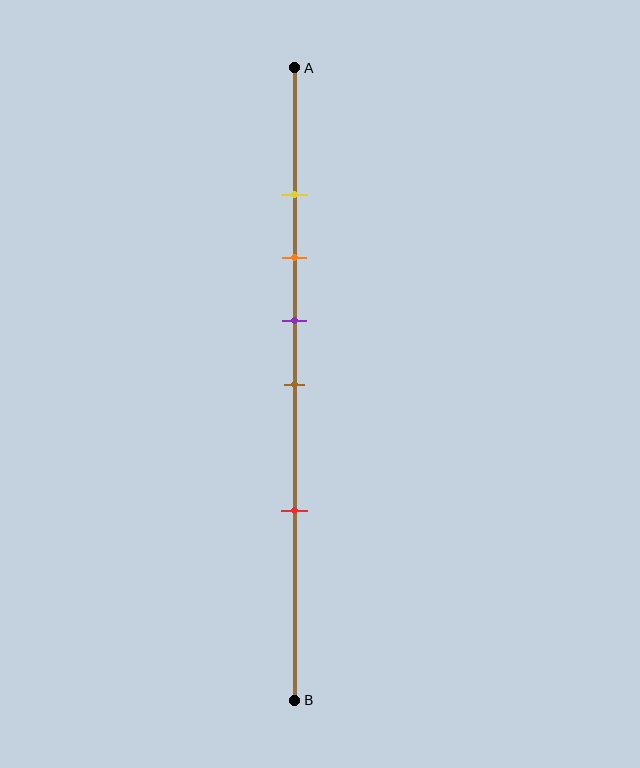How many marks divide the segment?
There are 5 marks dividing the segment.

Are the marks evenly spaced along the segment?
No, the marks are not evenly spaced.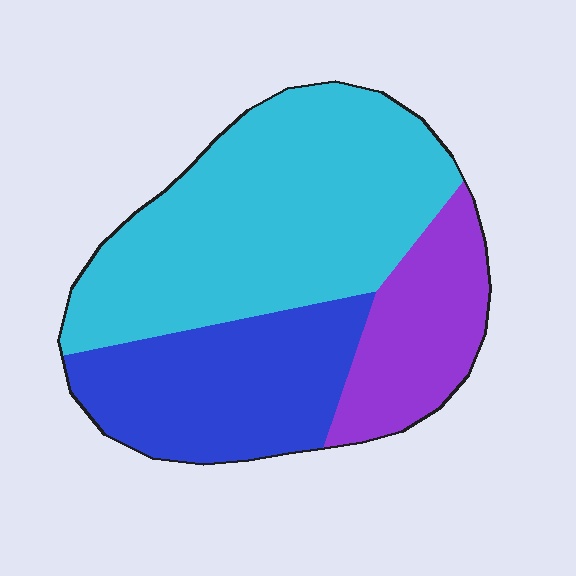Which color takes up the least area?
Purple, at roughly 20%.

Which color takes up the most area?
Cyan, at roughly 50%.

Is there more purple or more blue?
Blue.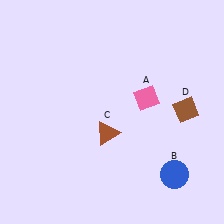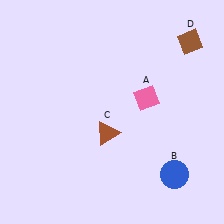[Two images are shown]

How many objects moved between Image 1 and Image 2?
1 object moved between the two images.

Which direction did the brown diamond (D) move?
The brown diamond (D) moved up.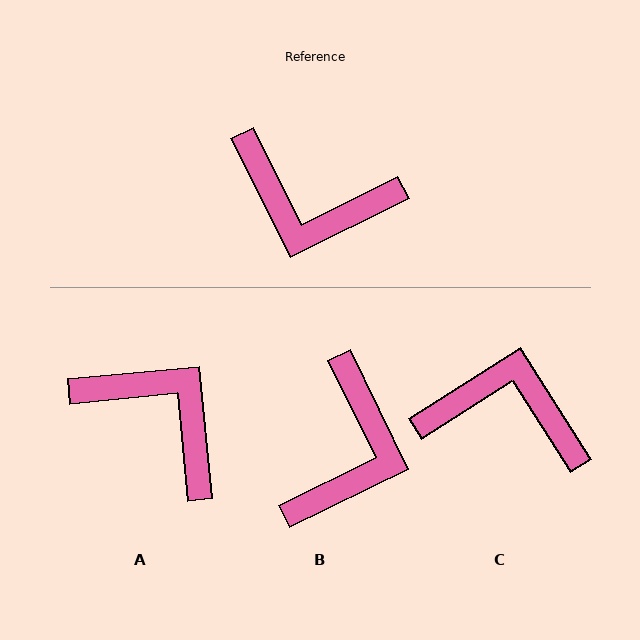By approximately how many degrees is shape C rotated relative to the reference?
Approximately 174 degrees clockwise.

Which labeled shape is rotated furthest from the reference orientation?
C, about 174 degrees away.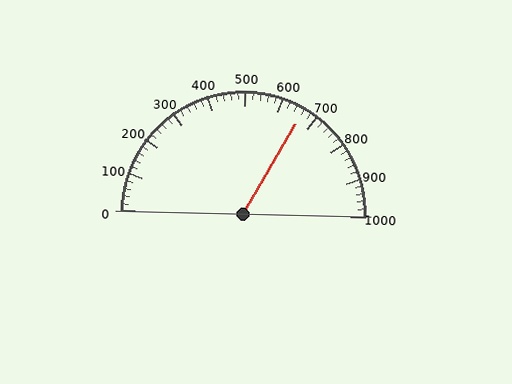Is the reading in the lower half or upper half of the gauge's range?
The reading is in the upper half of the range (0 to 1000).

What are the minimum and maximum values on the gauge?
The gauge ranges from 0 to 1000.